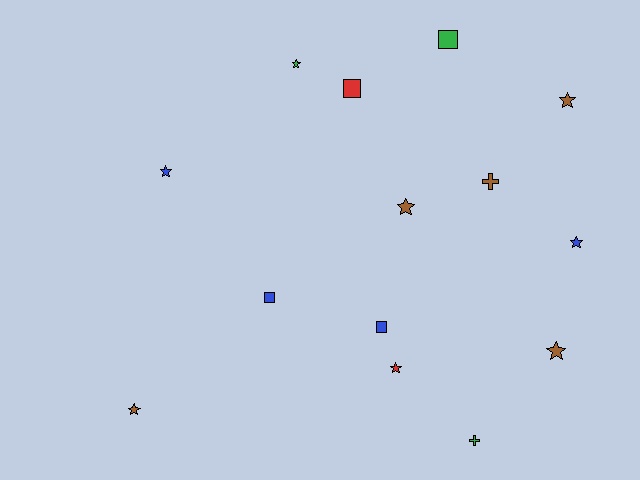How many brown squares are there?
There are no brown squares.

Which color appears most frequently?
Brown, with 5 objects.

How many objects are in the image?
There are 14 objects.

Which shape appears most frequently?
Star, with 8 objects.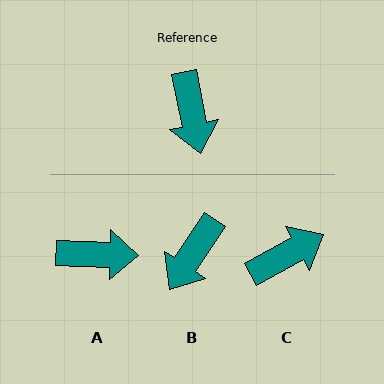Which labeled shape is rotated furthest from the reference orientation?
C, about 108 degrees away.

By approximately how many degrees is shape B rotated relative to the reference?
Approximately 45 degrees clockwise.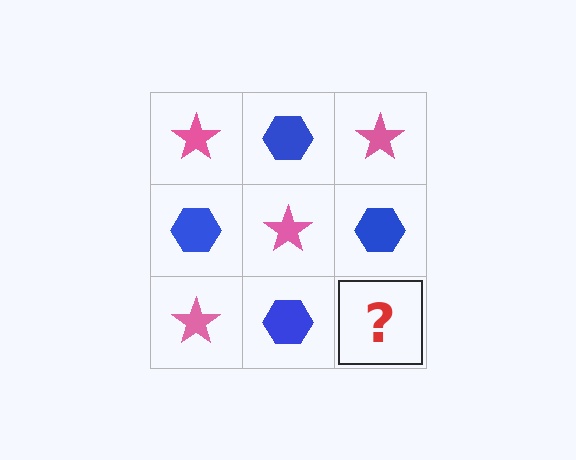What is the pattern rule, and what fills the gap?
The rule is that it alternates pink star and blue hexagon in a checkerboard pattern. The gap should be filled with a pink star.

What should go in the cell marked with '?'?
The missing cell should contain a pink star.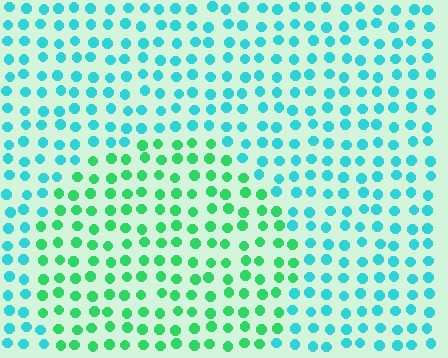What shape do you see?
I see a circle.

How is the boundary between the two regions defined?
The boundary is defined purely by a slight shift in hue (about 42 degrees). Spacing, size, and orientation are identical on both sides.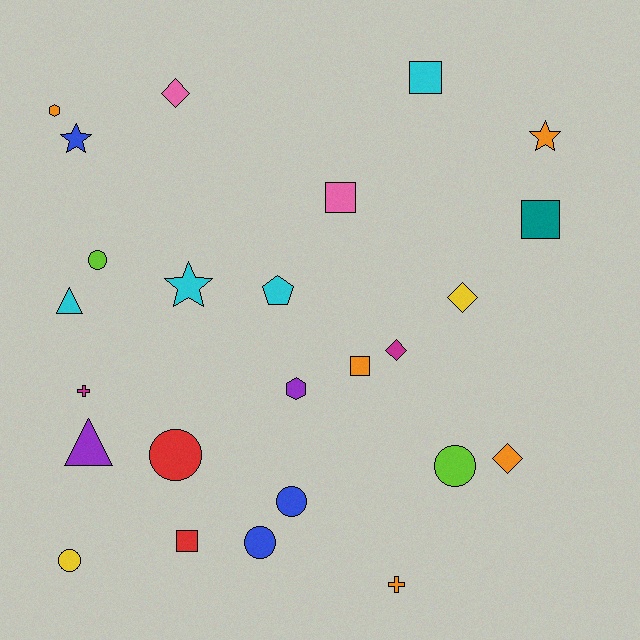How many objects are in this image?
There are 25 objects.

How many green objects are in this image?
There are no green objects.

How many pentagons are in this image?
There is 1 pentagon.